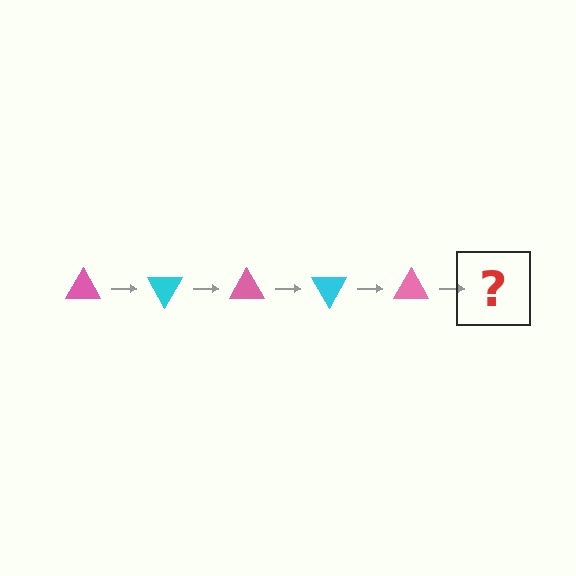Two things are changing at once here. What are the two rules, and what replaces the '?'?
The two rules are that it rotates 60 degrees each step and the color cycles through pink and cyan. The '?' should be a cyan triangle, rotated 300 degrees from the start.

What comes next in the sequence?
The next element should be a cyan triangle, rotated 300 degrees from the start.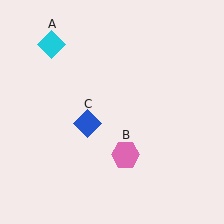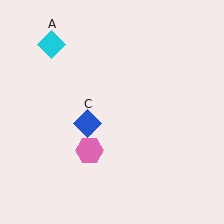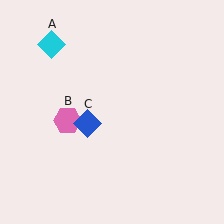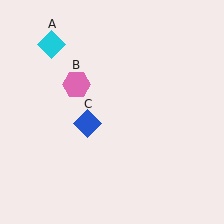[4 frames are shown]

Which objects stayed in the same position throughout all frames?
Cyan diamond (object A) and blue diamond (object C) remained stationary.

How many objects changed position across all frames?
1 object changed position: pink hexagon (object B).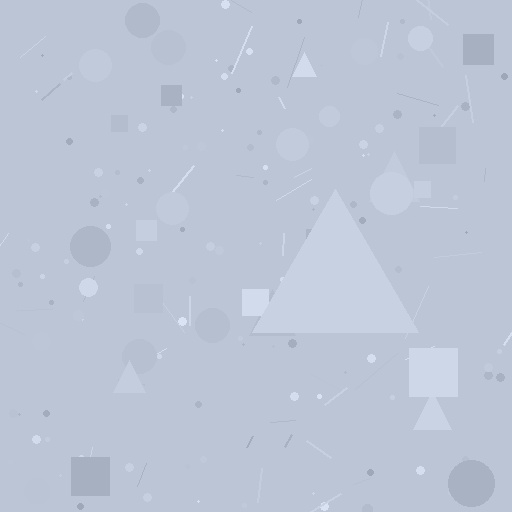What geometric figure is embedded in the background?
A triangle is embedded in the background.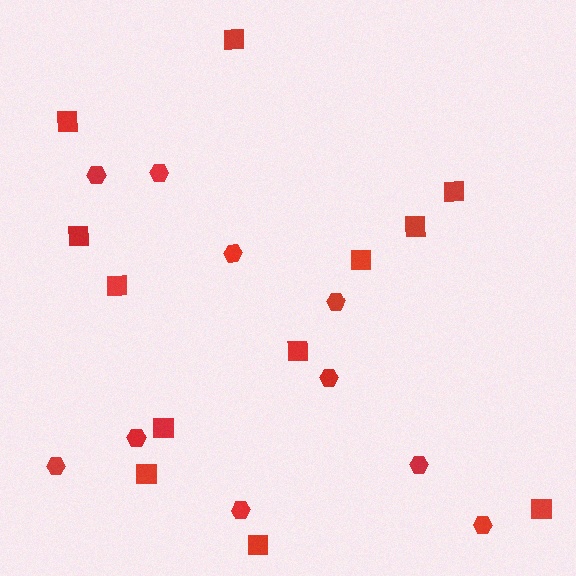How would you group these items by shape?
There are 2 groups: one group of squares (12) and one group of hexagons (10).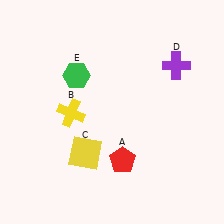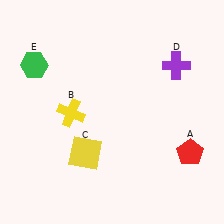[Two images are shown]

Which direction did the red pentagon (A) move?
The red pentagon (A) moved right.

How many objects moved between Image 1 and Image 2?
2 objects moved between the two images.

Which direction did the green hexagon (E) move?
The green hexagon (E) moved left.